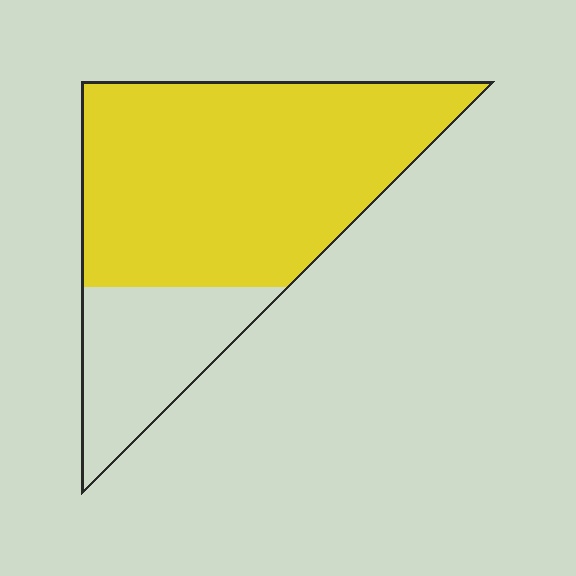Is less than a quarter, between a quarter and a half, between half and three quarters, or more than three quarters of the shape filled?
Between half and three quarters.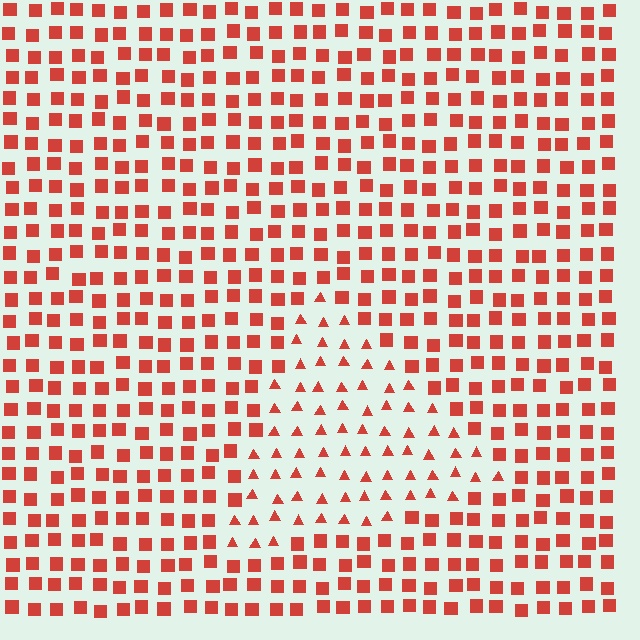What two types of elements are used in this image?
The image uses triangles inside the triangle region and squares outside it.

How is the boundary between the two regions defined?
The boundary is defined by a change in element shape: triangles inside vs. squares outside. All elements share the same color and spacing.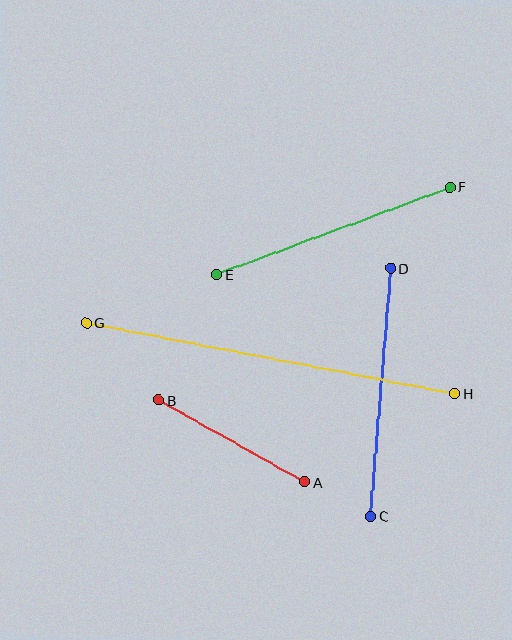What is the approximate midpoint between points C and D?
The midpoint is at approximately (381, 392) pixels.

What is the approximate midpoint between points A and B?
The midpoint is at approximately (231, 441) pixels.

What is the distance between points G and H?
The distance is approximately 375 pixels.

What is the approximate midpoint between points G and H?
The midpoint is at approximately (271, 358) pixels.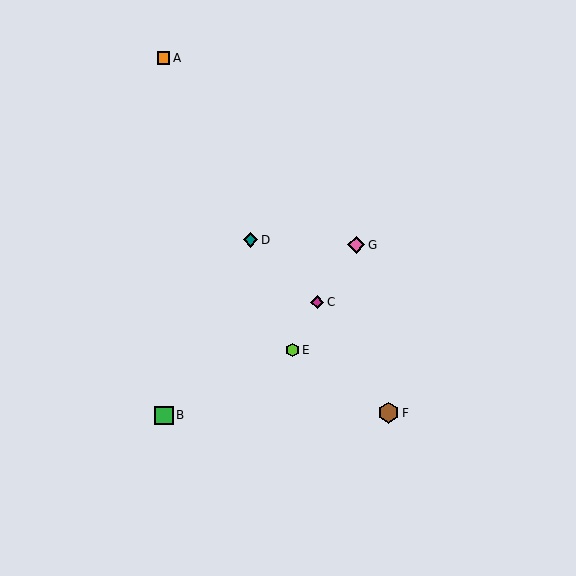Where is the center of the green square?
The center of the green square is at (164, 415).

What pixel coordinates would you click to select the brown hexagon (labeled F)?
Click at (389, 413) to select the brown hexagon F.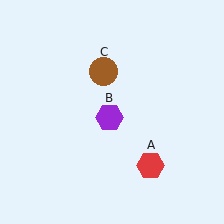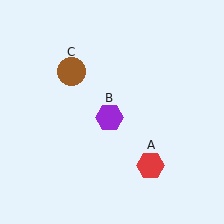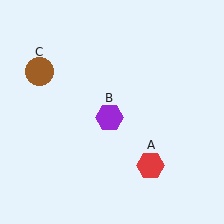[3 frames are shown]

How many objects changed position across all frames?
1 object changed position: brown circle (object C).